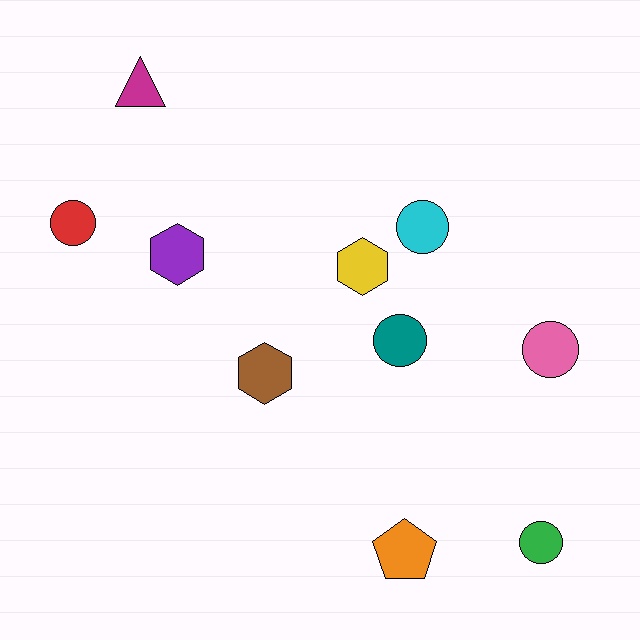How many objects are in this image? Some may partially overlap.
There are 10 objects.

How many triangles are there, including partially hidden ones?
There is 1 triangle.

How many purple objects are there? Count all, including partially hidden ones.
There is 1 purple object.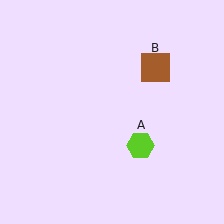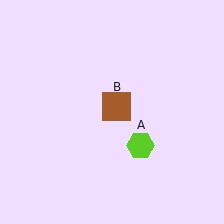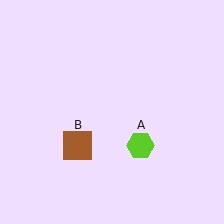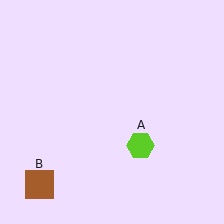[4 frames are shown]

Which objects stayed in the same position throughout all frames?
Lime hexagon (object A) remained stationary.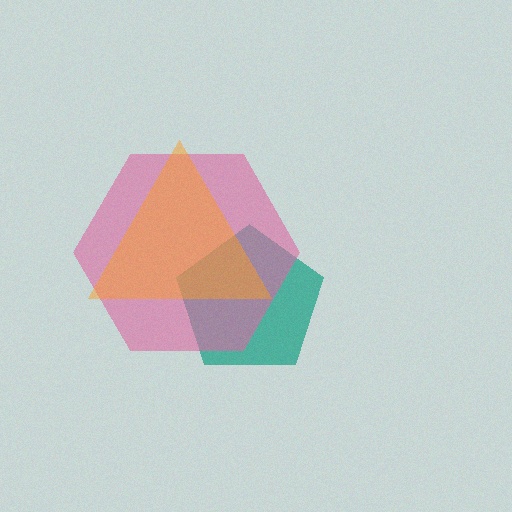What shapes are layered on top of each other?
The layered shapes are: a teal pentagon, a pink hexagon, an orange triangle.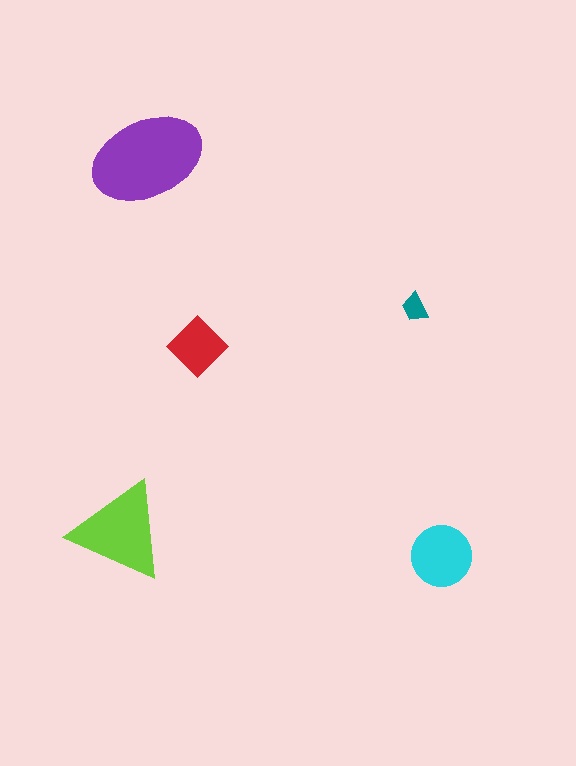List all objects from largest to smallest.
The purple ellipse, the lime triangle, the cyan circle, the red diamond, the teal trapezoid.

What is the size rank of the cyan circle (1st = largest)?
3rd.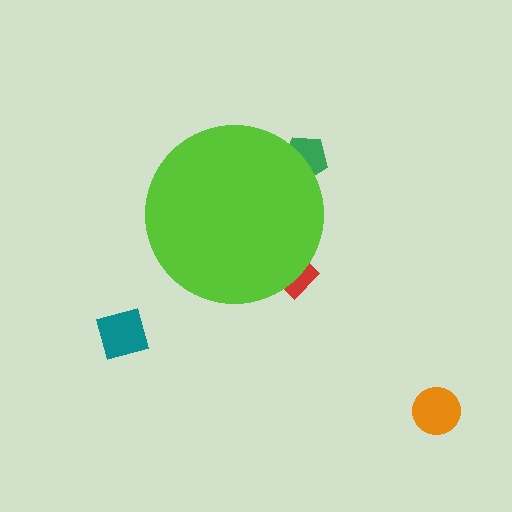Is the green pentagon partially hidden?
Yes, the green pentagon is partially hidden behind the lime circle.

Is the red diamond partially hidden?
Yes, the red diamond is partially hidden behind the lime circle.